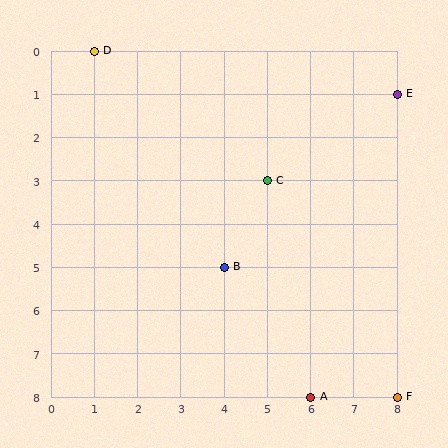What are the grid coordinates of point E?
Point E is at grid coordinates (8, 1).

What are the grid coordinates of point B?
Point B is at grid coordinates (4, 5).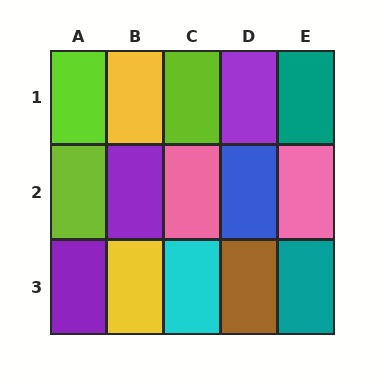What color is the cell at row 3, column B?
Yellow.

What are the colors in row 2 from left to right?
Lime, purple, pink, blue, pink.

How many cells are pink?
2 cells are pink.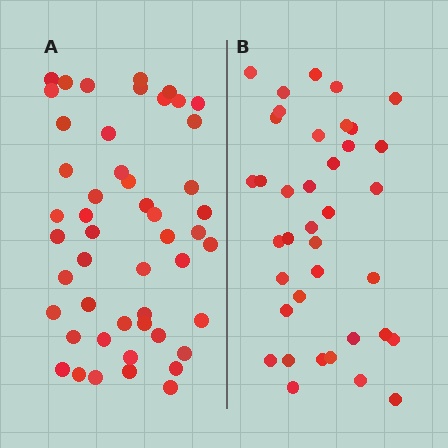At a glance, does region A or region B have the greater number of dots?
Region A (the left region) has more dots.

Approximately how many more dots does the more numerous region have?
Region A has roughly 12 or so more dots than region B.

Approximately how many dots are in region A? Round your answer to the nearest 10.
About 50 dots. (The exact count is 49, which rounds to 50.)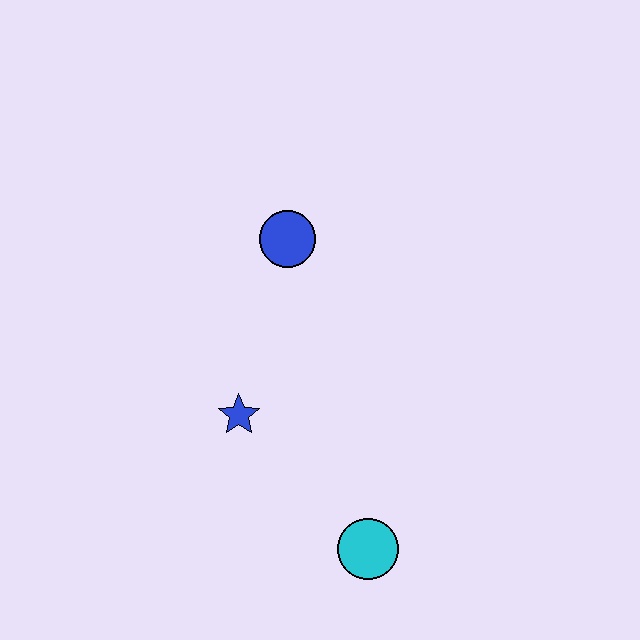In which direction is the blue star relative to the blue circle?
The blue star is below the blue circle.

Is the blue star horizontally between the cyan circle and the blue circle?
No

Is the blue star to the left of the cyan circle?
Yes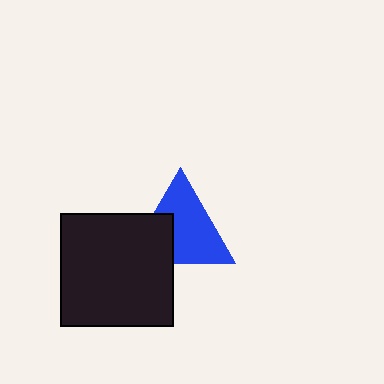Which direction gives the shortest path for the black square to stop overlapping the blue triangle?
Moving toward the lower-left gives the shortest separation.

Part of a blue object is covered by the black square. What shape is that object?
It is a triangle.